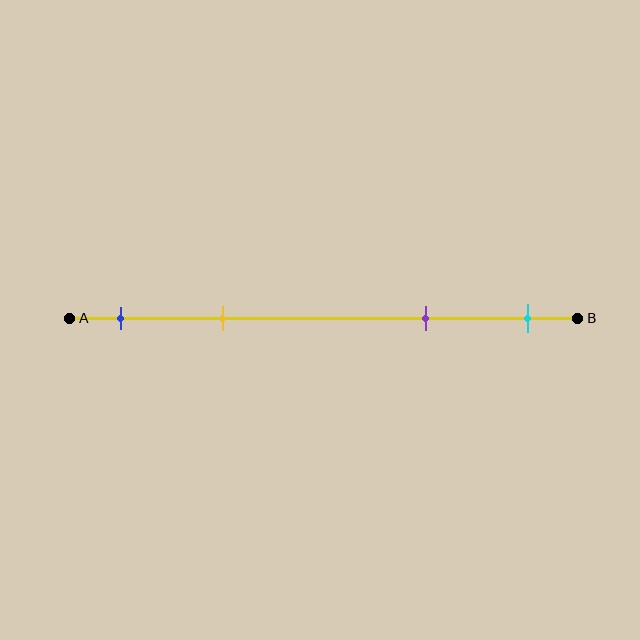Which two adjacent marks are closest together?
The blue and yellow marks are the closest adjacent pair.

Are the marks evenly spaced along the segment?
No, the marks are not evenly spaced.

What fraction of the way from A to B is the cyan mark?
The cyan mark is approximately 90% (0.9) of the way from A to B.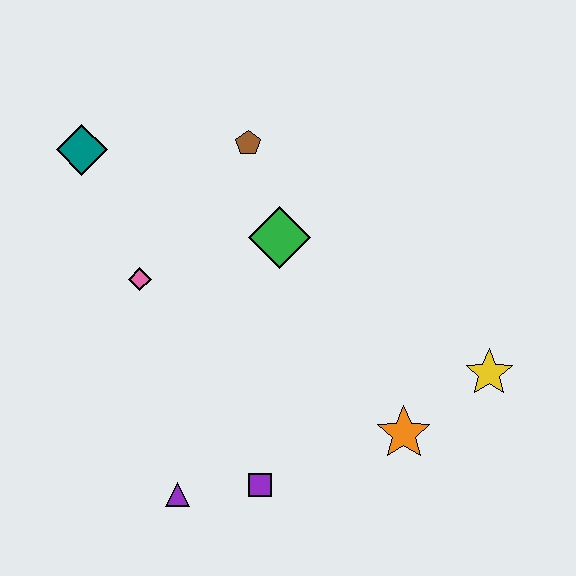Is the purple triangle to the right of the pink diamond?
Yes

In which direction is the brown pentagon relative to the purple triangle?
The brown pentagon is above the purple triangle.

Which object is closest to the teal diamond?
The pink diamond is closest to the teal diamond.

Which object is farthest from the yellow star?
The teal diamond is farthest from the yellow star.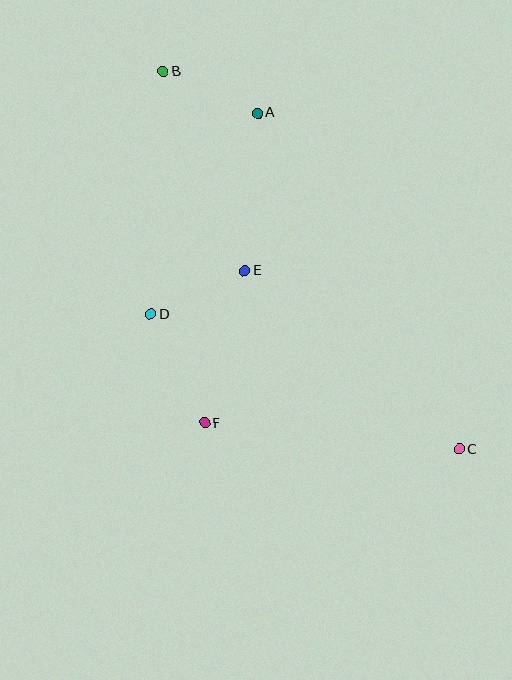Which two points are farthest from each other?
Points B and C are farthest from each other.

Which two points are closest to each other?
Points A and B are closest to each other.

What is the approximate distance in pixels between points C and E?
The distance between C and E is approximately 279 pixels.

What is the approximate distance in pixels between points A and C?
The distance between A and C is approximately 392 pixels.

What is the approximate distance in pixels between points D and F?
The distance between D and F is approximately 121 pixels.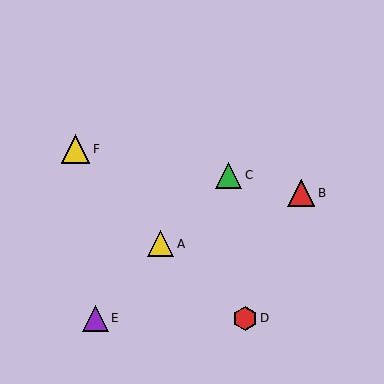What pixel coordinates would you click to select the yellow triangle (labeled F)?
Click at (76, 149) to select the yellow triangle F.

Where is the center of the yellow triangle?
The center of the yellow triangle is at (76, 149).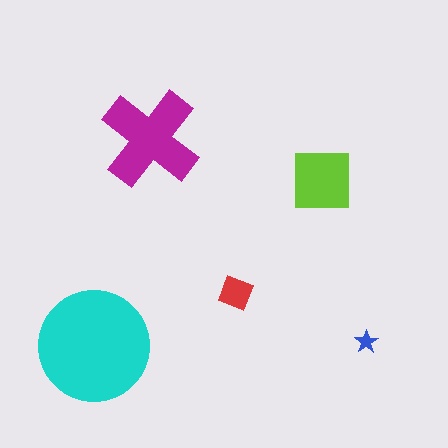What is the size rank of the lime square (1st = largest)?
3rd.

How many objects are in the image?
There are 5 objects in the image.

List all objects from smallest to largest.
The blue star, the red diamond, the lime square, the magenta cross, the cyan circle.